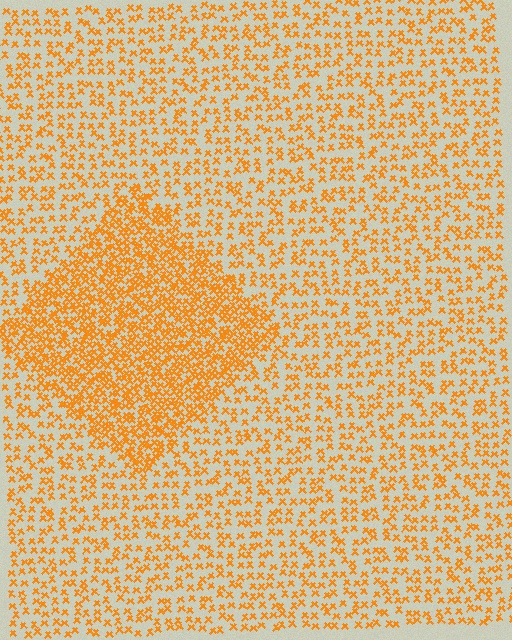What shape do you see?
I see a diamond.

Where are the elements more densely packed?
The elements are more densely packed inside the diamond boundary.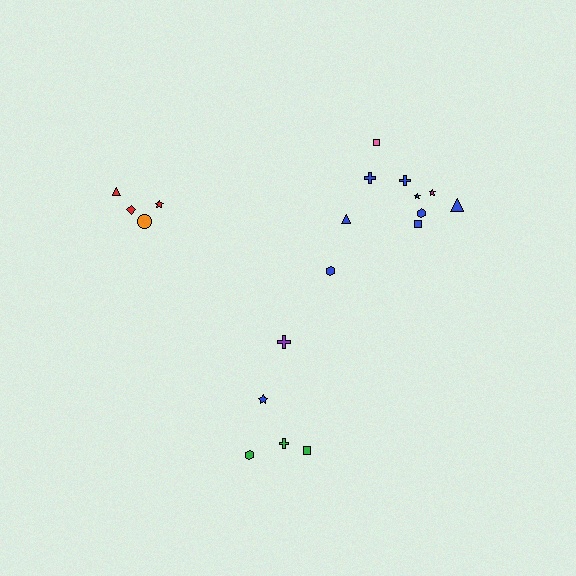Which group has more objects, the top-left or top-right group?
The top-right group.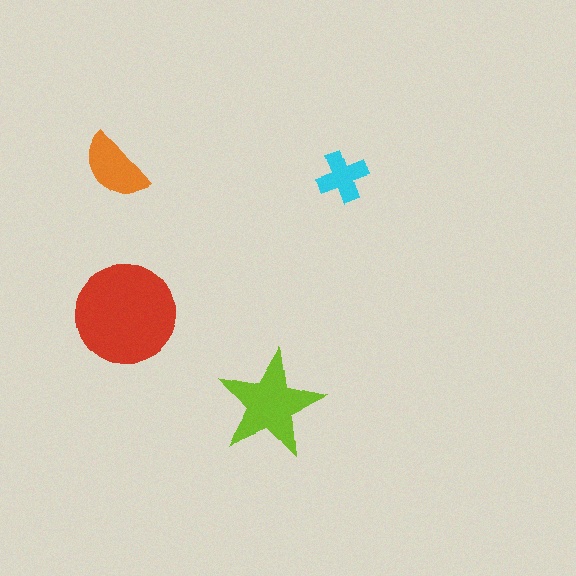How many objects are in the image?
There are 4 objects in the image.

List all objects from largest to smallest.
The red circle, the lime star, the orange semicircle, the cyan cross.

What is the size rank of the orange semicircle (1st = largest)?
3rd.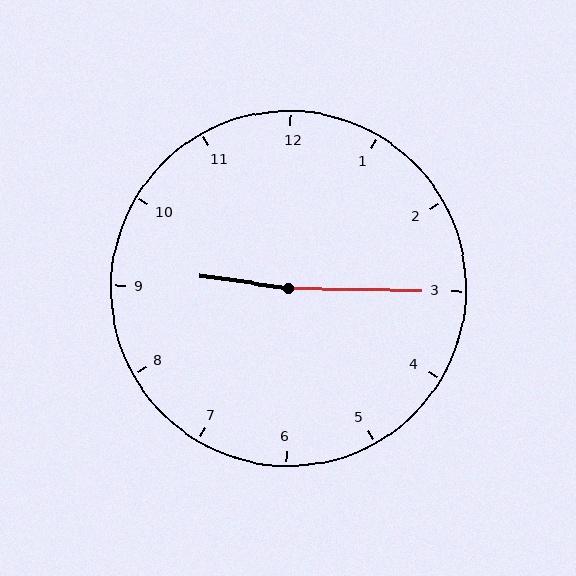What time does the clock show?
9:15.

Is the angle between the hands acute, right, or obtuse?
It is obtuse.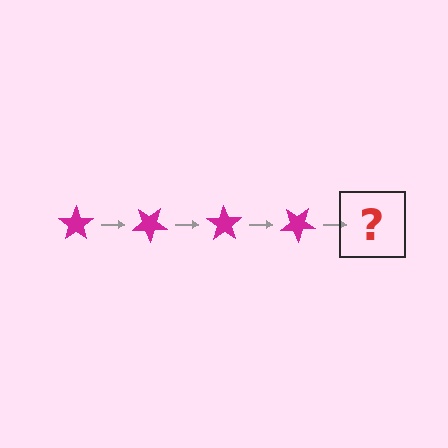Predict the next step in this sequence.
The next step is a magenta star rotated 140 degrees.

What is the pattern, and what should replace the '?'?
The pattern is that the star rotates 35 degrees each step. The '?' should be a magenta star rotated 140 degrees.